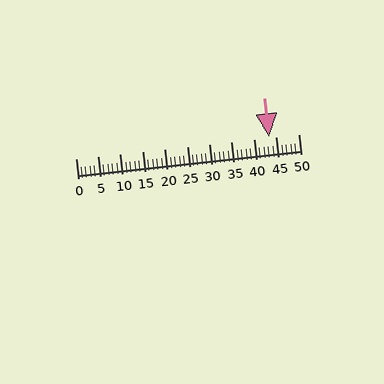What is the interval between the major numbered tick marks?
The major tick marks are spaced 5 units apart.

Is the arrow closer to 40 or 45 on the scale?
The arrow is closer to 45.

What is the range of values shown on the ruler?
The ruler shows values from 0 to 50.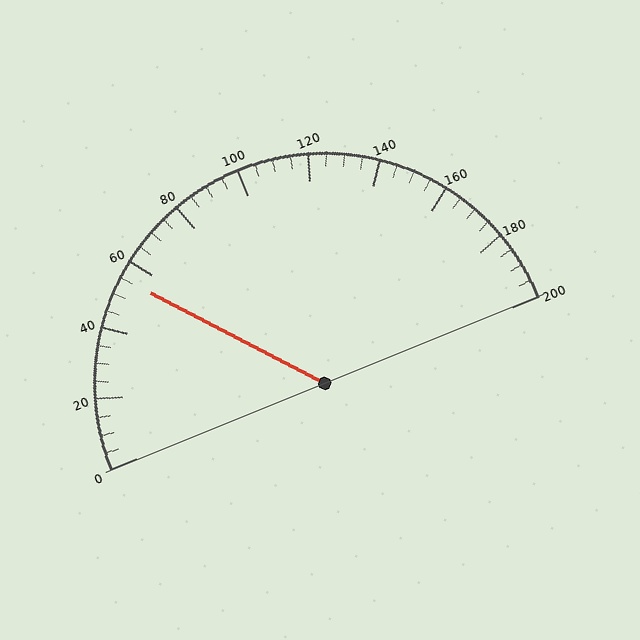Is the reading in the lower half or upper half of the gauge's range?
The reading is in the lower half of the range (0 to 200).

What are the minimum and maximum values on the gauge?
The gauge ranges from 0 to 200.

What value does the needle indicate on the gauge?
The needle indicates approximately 55.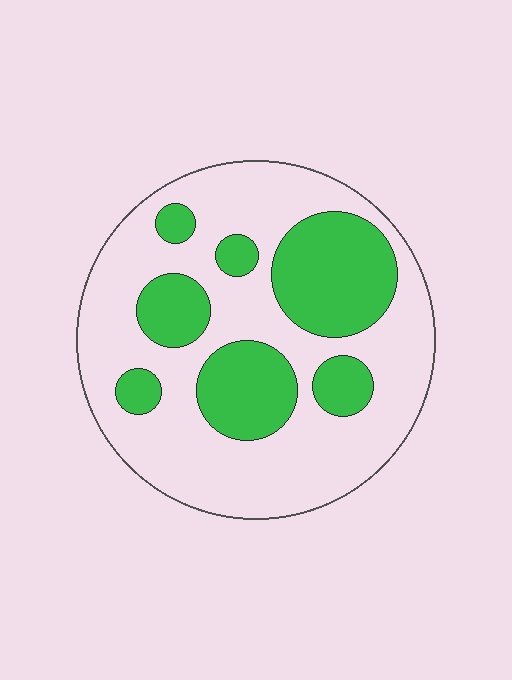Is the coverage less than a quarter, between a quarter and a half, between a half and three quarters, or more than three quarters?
Between a quarter and a half.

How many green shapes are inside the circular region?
7.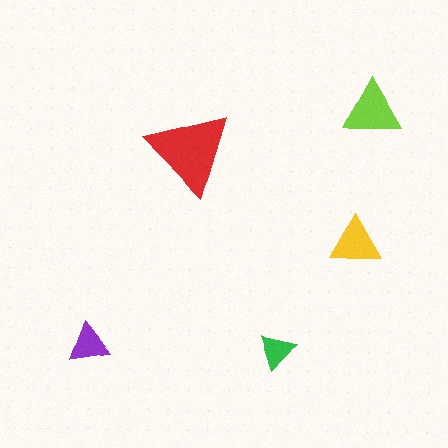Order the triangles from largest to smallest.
the red one, the lime one, the yellow one, the purple one, the green one.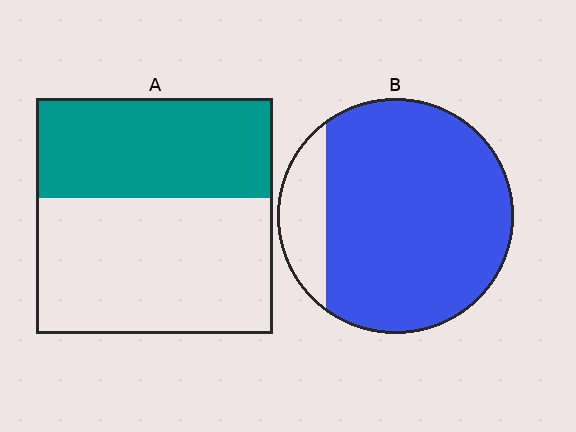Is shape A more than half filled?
No.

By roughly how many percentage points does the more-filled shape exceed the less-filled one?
By roughly 45 percentage points (B over A).